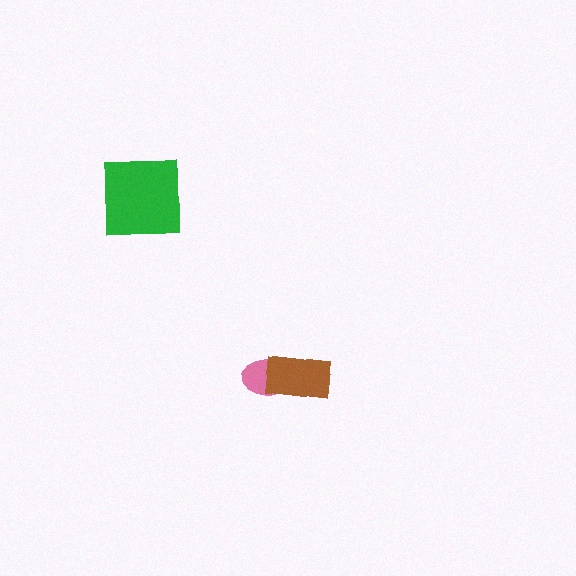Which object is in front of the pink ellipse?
The brown rectangle is in front of the pink ellipse.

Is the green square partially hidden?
No, no other shape covers it.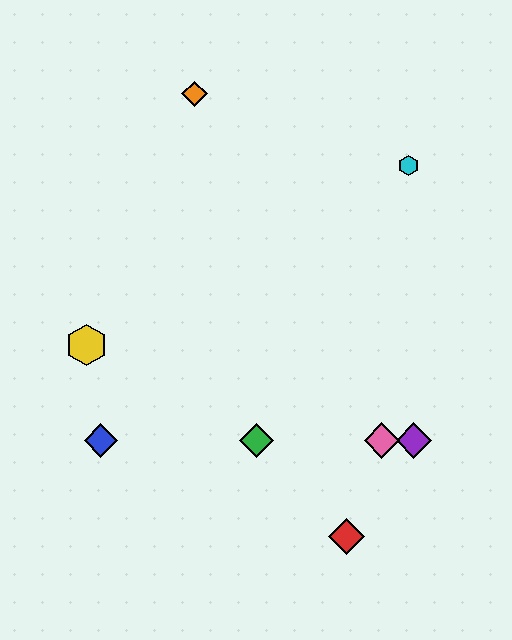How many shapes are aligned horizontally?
4 shapes (the blue diamond, the green diamond, the purple diamond, the pink diamond) are aligned horizontally.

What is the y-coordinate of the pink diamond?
The pink diamond is at y≈440.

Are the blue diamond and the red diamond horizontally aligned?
No, the blue diamond is at y≈440 and the red diamond is at y≈536.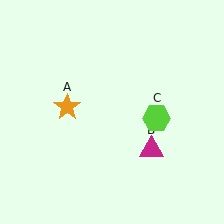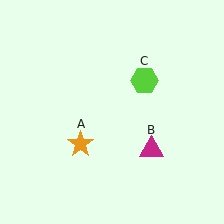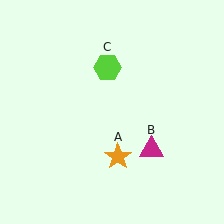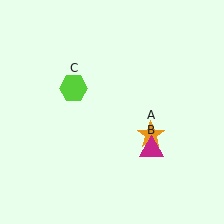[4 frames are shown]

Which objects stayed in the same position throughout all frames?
Magenta triangle (object B) remained stationary.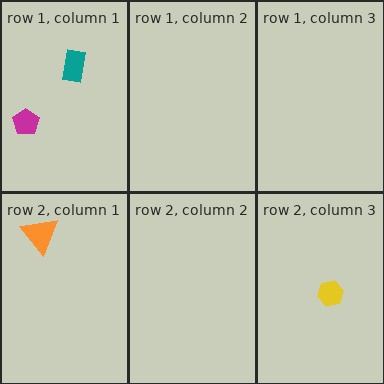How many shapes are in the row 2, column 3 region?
1.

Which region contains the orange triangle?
The row 2, column 1 region.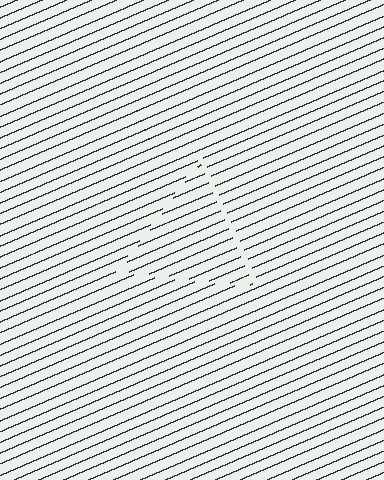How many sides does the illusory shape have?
3 sides — the line-ends trace a triangle.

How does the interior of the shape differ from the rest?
The interior of the shape contains the same grating, shifted by half a period — the contour is defined by the phase discontinuity where line-ends from the inner and outer gratings abut.